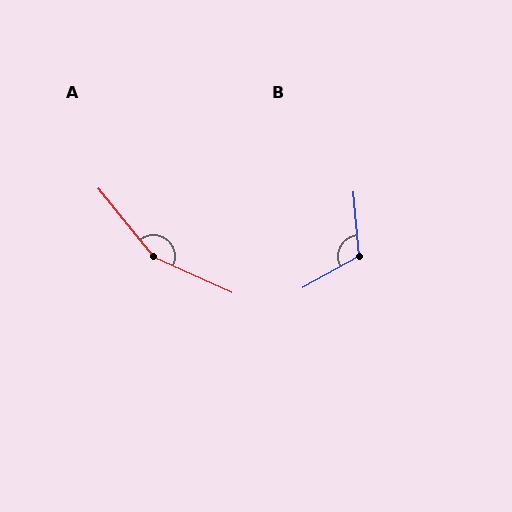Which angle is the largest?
A, at approximately 153 degrees.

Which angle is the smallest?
B, at approximately 114 degrees.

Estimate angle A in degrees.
Approximately 153 degrees.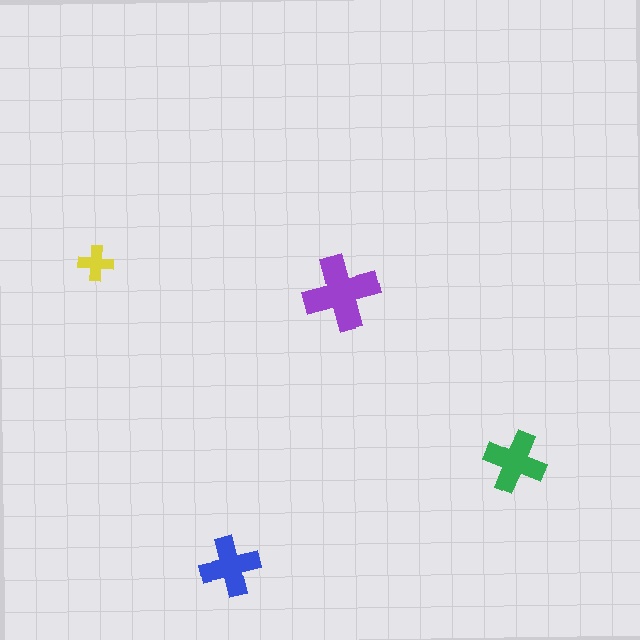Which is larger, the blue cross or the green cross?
The green one.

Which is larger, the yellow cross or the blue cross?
The blue one.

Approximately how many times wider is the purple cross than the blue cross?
About 1.5 times wider.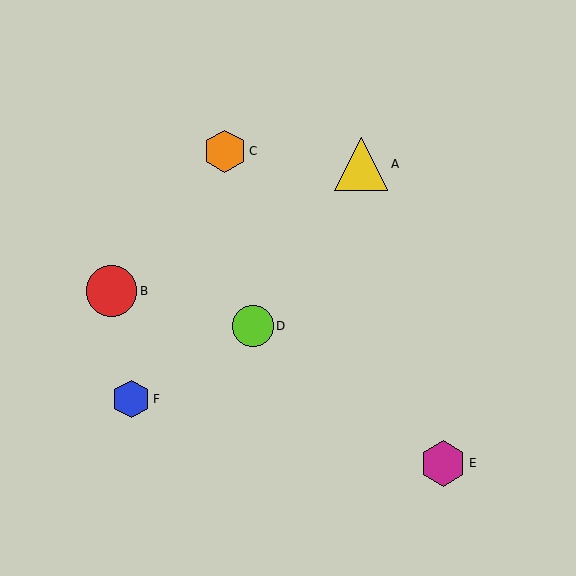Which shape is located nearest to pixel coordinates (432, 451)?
The magenta hexagon (labeled E) at (443, 463) is nearest to that location.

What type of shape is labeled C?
Shape C is an orange hexagon.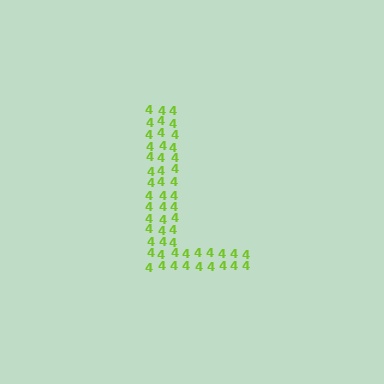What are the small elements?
The small elements are digit 4's.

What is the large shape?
The large shape is the letter L.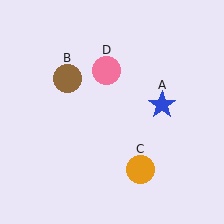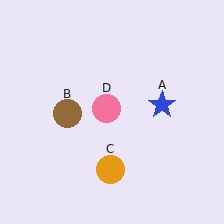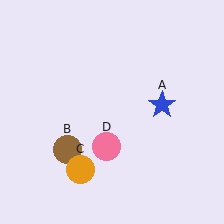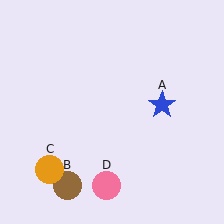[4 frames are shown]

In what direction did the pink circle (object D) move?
The pink circle (object D) moved down.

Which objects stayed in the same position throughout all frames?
Blue star (object A) remained stationary.